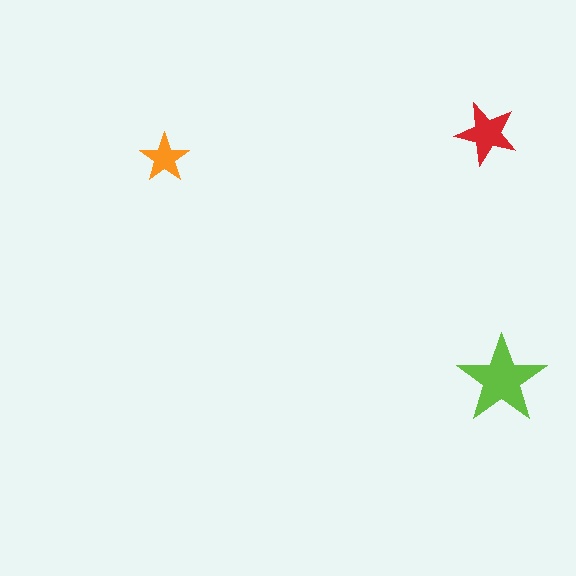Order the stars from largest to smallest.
the lime one, the red one, the orange one.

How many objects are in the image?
There are 3 objects in the image.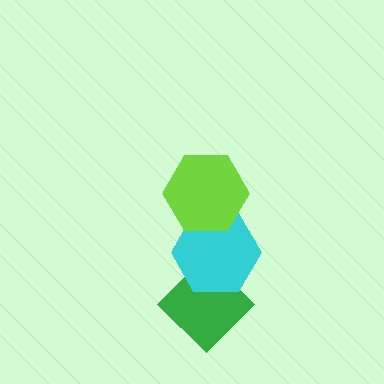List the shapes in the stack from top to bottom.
From top to bottom: the lime hexagon, the cyan hexagon, the green diamond.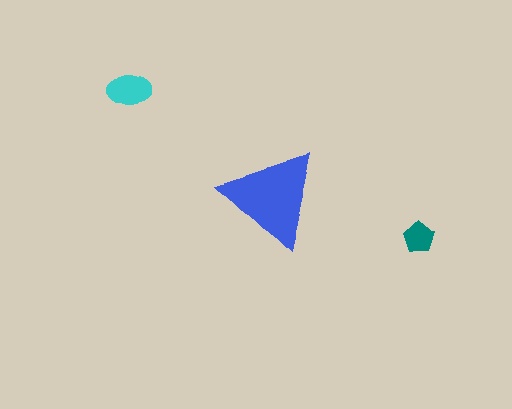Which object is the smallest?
The teal pentagon.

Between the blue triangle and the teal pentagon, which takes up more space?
The blue triangle.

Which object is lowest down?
The teal pentagon is bottommost.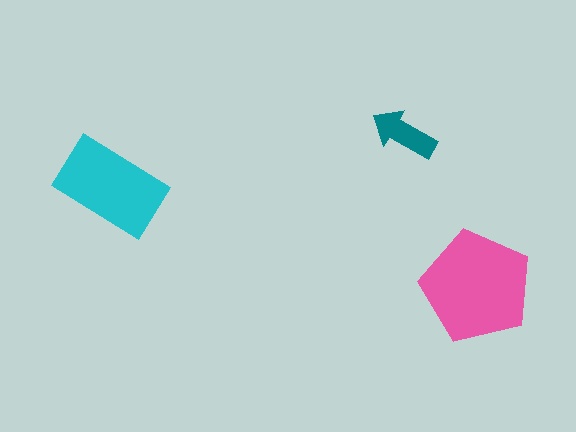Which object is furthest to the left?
The cyan rectangle is leftmost.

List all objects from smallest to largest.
The teal arrow, the cyan rectangle, the pink pentagon.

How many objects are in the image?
There are 3 objects in the image.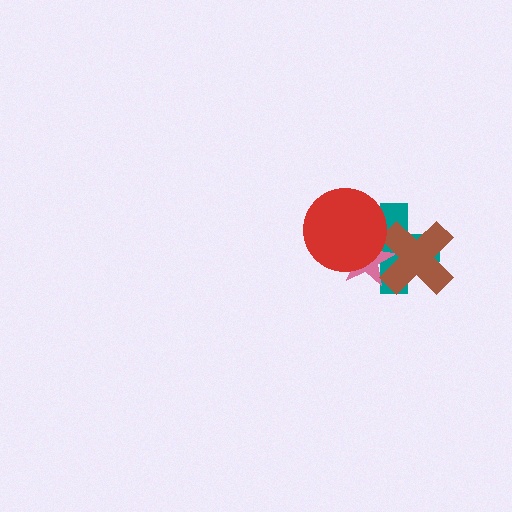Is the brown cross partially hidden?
No, no other shape covers it.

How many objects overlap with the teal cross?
3 objects overlap with the teal cross.